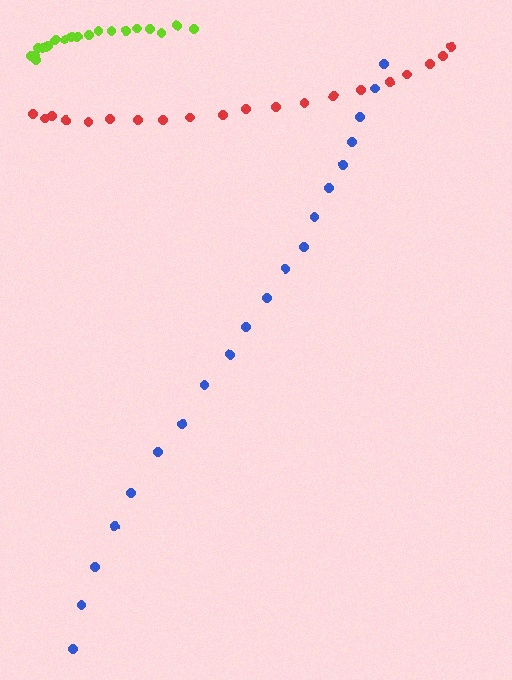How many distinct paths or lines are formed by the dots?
There are 3 distinct paths.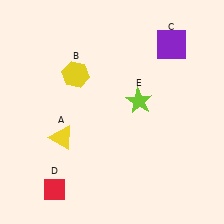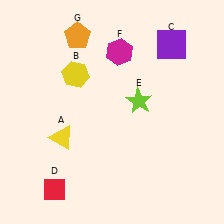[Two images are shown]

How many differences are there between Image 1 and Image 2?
There are 2 differences between the two images.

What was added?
A magenta hexagon (F), an orange pentagon (G) were added in Image 2.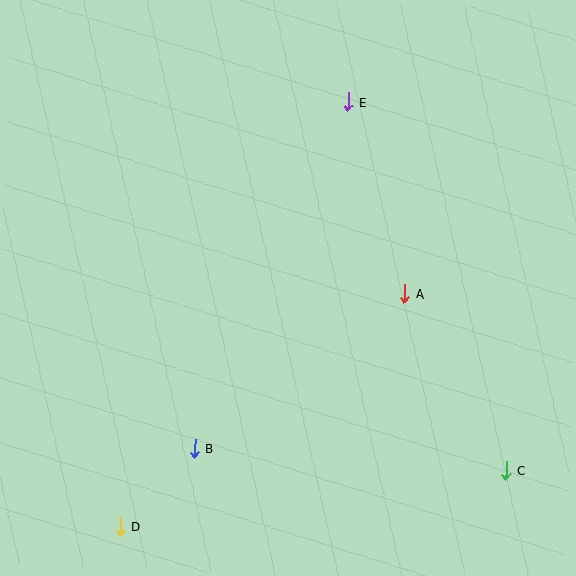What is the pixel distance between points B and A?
The distance between B and A is 261 pixels.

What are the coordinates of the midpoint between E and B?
The midpoint between E and B is at (271, 275).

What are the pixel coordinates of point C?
Point C is at (506, 470).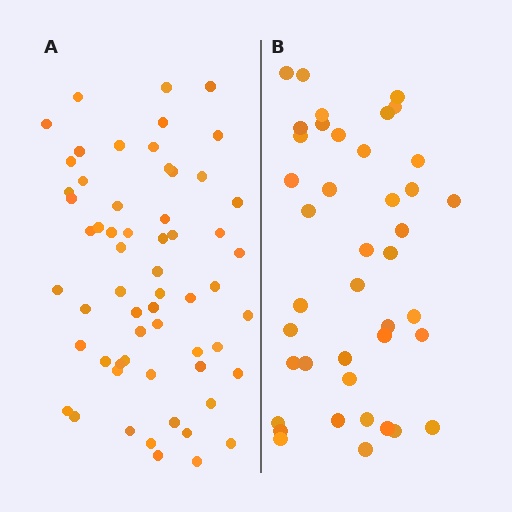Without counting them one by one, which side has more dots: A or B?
Region A (the left region) has more dots.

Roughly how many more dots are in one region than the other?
Region A has approximately 20 more dots than region B.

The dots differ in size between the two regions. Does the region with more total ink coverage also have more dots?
No. Region B has more total ink coverage because its dots are larger, but region A actually contains more individual dots. Total area can be misleading — the number of items is what matters here.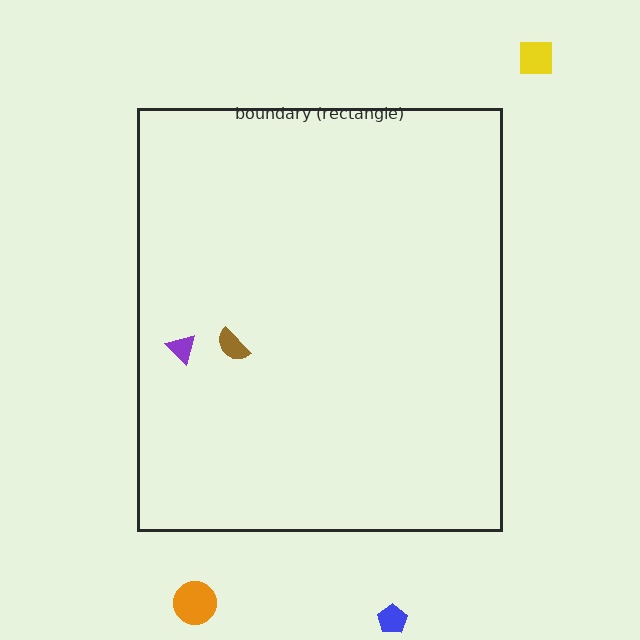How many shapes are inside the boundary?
2 inside, 3 outside.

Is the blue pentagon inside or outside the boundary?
Outside.